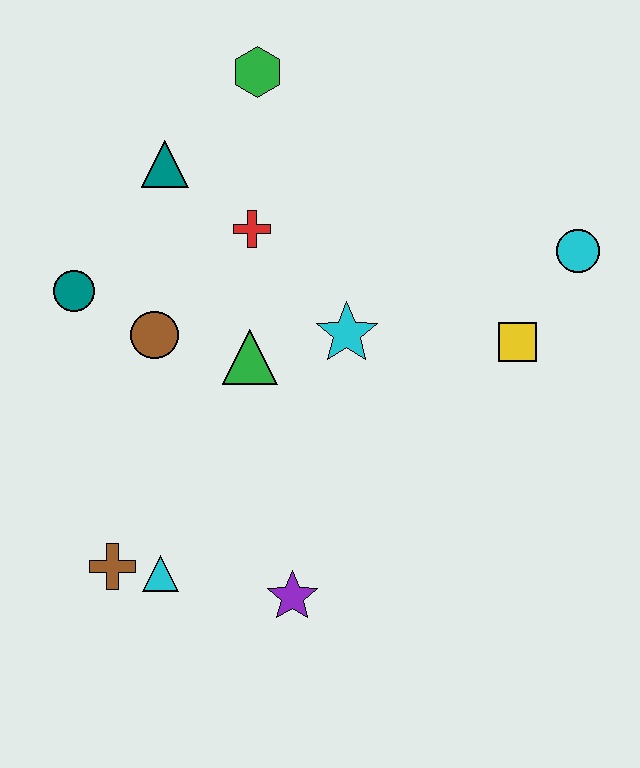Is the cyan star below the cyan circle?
Yes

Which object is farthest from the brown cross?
The cyan circle is farthest from the brown cross.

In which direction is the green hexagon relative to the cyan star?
The green hexagon is above the cyan star.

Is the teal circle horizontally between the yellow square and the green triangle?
No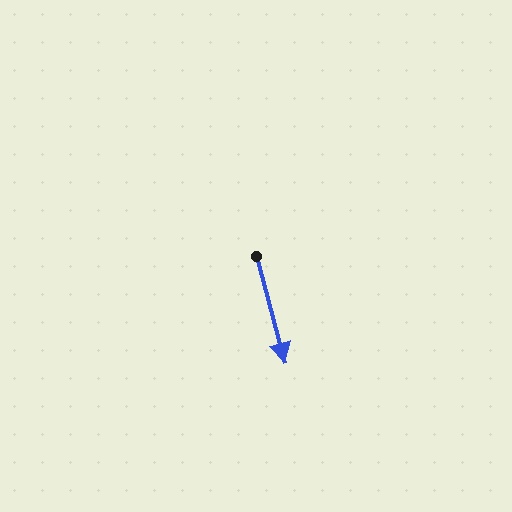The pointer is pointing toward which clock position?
Roughly 5 o'clock.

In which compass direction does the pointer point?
South.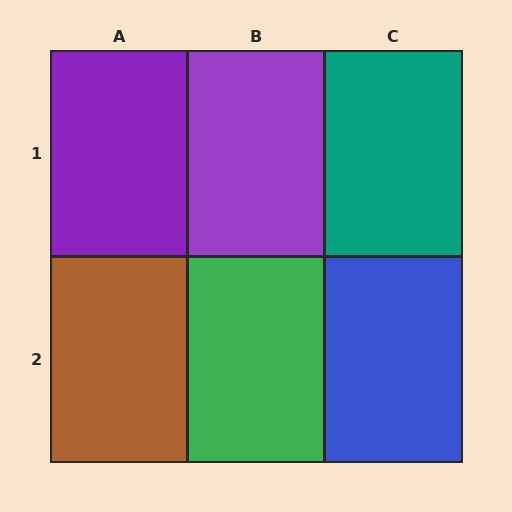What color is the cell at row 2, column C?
Blue.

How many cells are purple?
2 cells are purple.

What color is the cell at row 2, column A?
Brown.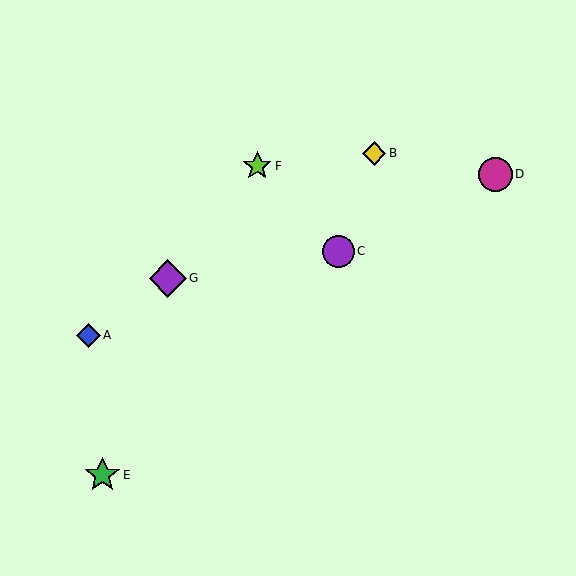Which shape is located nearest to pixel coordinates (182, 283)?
The purple diamond (labeled G) at (168, 278) is nearest to that location.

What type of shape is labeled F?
Shape F is a lime star.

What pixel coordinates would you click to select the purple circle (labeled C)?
Click at (338, 251) to select the purple circle C.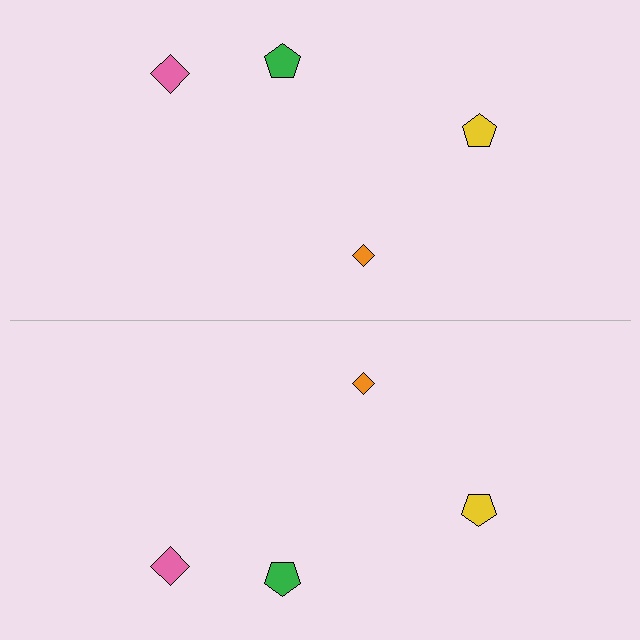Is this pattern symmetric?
Yes, this pattern has bilateral (reflection) symmetry.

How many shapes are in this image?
There are 8 shapes in this image.